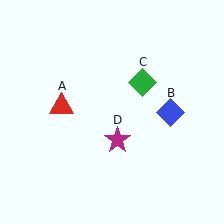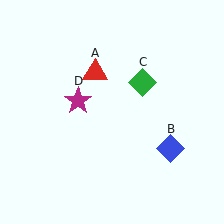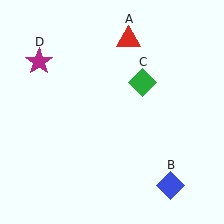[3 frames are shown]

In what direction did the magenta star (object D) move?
The magenta star (object D) moved up and to the left.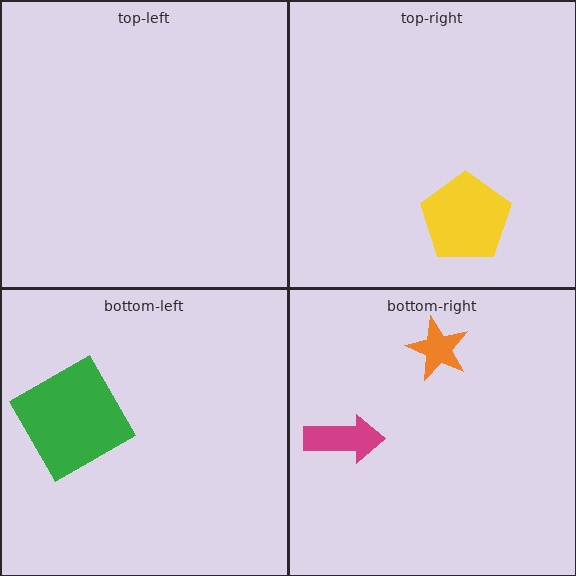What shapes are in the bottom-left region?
The green diamond.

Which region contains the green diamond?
The bottom-left region.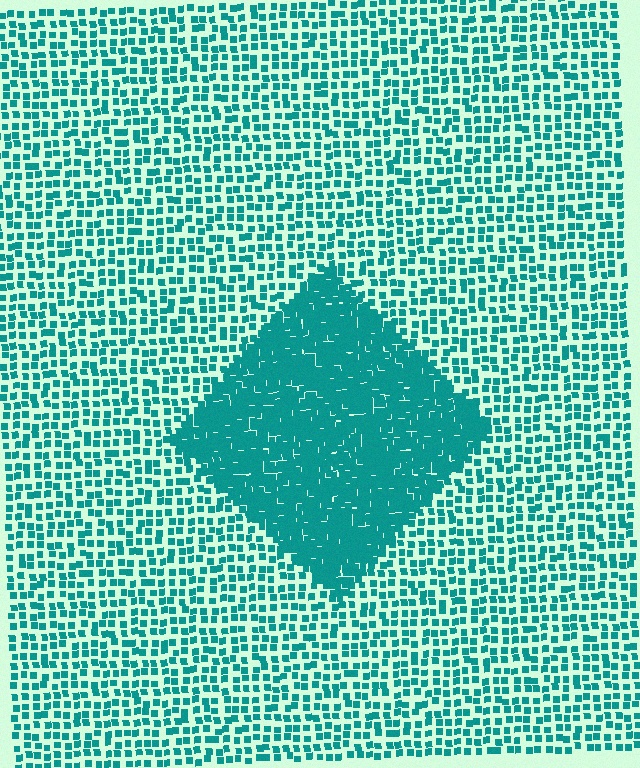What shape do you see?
I see a diamond.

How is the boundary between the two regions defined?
The boundary is defined by a change in element density (approximately 2.6x ratio). All elements are the same color, size, and shape.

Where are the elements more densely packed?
The elements are more densely packed inside the diamond boundary.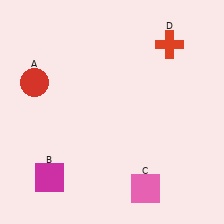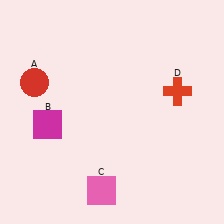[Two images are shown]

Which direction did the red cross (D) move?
The red cross (D) moved down.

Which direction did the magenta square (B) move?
The magenta square (B) moved up.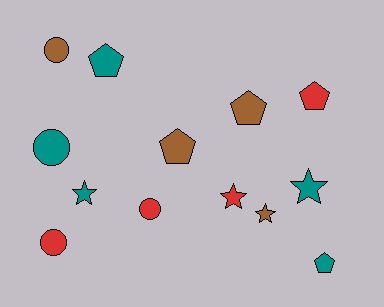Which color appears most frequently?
Teal, with 5 objects.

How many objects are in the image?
There are 13 objects.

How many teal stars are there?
There are 2 teal stars.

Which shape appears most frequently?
Pentagon, with 5 objects.